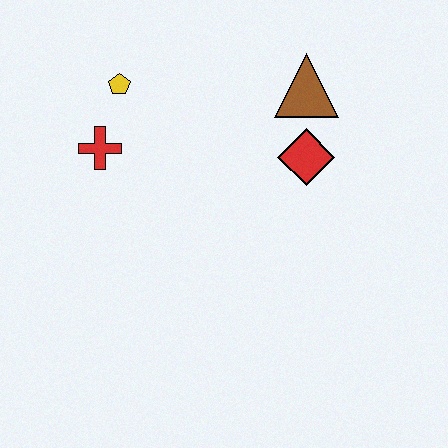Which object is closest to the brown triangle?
The red diamond is closest to the brown triangle.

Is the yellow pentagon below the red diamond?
No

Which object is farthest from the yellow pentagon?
The red diamond is farthest from the yellow pentagon.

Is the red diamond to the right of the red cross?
Yes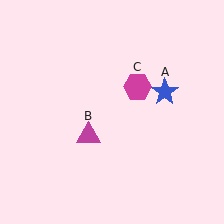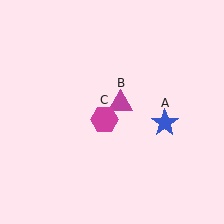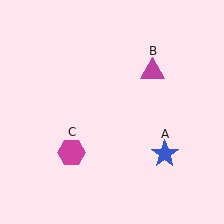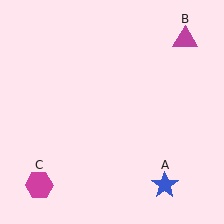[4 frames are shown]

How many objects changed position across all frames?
3 objects changed position: blue star (object A), magenta triangle (object B), magenta hexagon (object C).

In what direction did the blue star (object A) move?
The blue star (object A) moved down.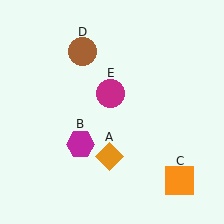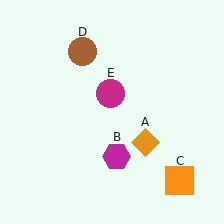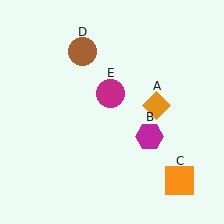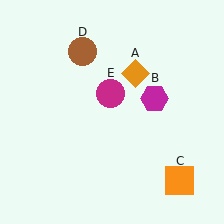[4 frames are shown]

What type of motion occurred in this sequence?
The orange diamond (object A), magenta hexagon (object B) rotated counterclockwise around the center of the scene.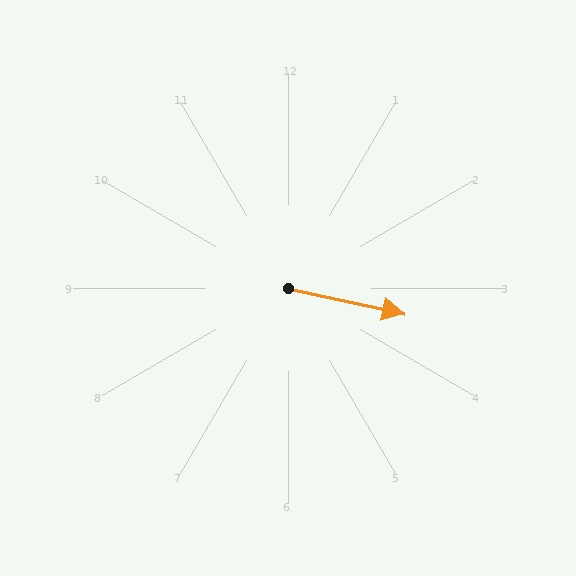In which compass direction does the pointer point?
East.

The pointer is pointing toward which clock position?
Roughly 3 o'clock.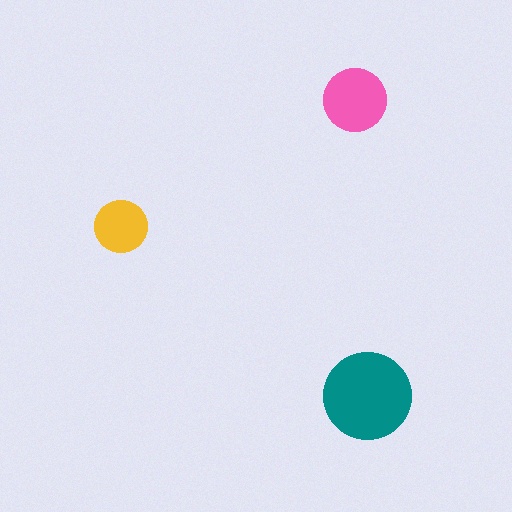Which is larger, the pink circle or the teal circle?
The teal one.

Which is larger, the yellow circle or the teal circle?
The teal one.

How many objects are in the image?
There are 3 objects in the image.